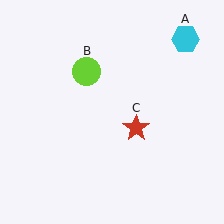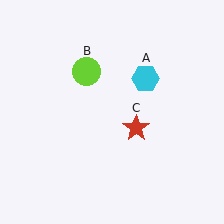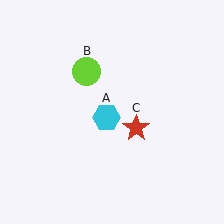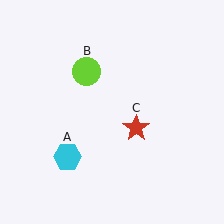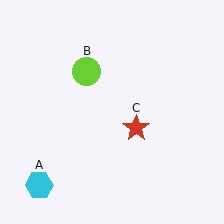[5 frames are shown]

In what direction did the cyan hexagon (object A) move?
The cyan hexagon (object A) moved down and to the left.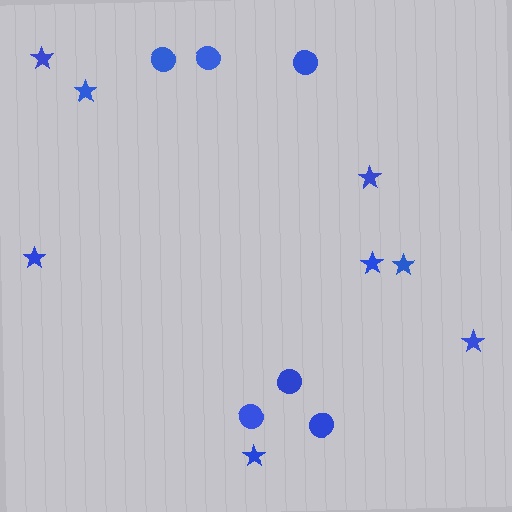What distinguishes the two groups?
There are 2 groups: one group of stars (8) and one group of circles (6).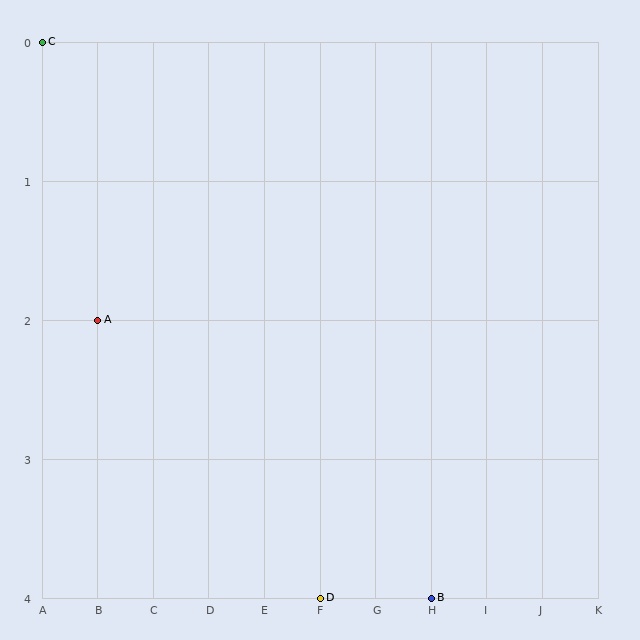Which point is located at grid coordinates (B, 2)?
Point A is at (B, 2).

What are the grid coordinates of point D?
Point D is at grid coordinates (F, 4).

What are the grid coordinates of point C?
Point C is at grid coordinates (A, 0).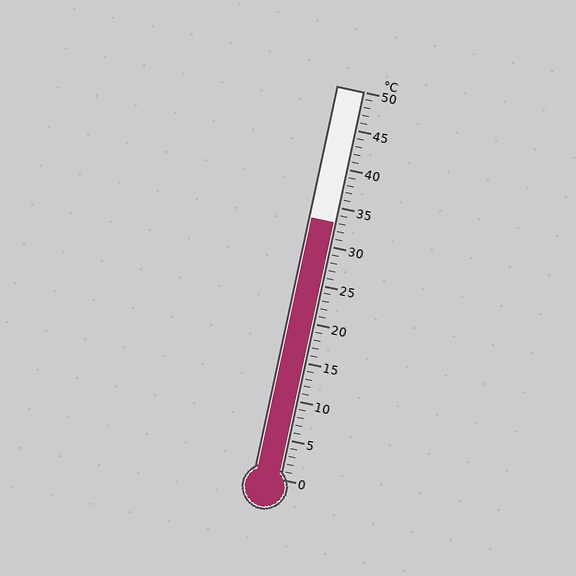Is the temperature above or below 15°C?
The temperature is above 15°C.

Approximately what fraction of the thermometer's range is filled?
The thermometer is filled to approximately 65% of its range.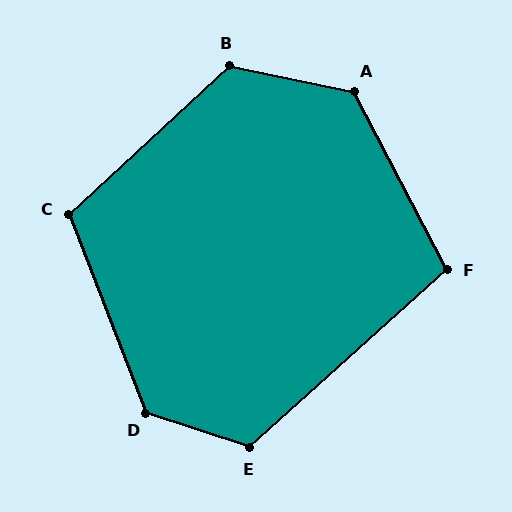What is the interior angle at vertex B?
Approximately 126 degrees (obtuse).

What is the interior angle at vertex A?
Approximately 129 degrees (obtuse).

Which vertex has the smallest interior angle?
F, at approximately 105 degrees.